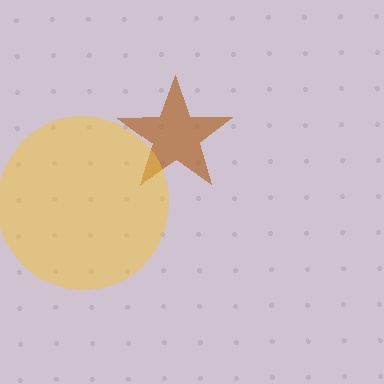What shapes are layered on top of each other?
The layered shapes are: a brown star, a yellow circle.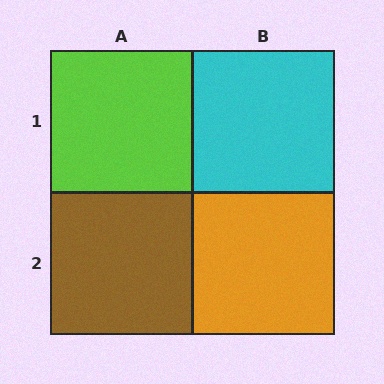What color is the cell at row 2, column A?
Brown.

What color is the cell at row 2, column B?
Orange.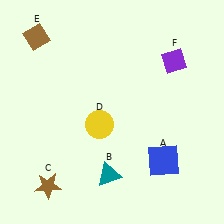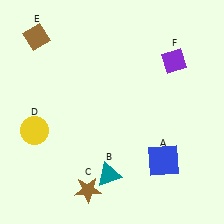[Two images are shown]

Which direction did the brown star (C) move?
The brown star (C) moved right.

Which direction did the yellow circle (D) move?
The yellow circle (D) moved left.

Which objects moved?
The objects that moved are: the brown star (C), the yellow circle (D).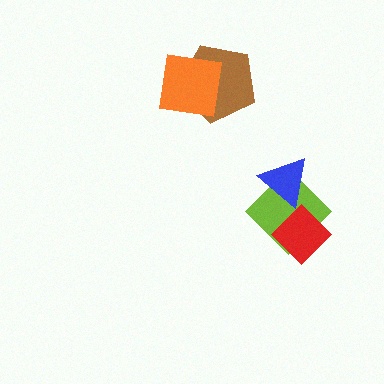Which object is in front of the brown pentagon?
The orange square is in front of the brown pentagon.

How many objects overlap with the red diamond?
1 object overlaps with the red diamond.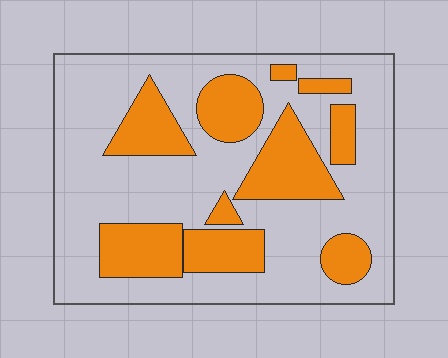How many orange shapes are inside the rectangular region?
10.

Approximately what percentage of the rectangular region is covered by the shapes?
Approximately 30%.